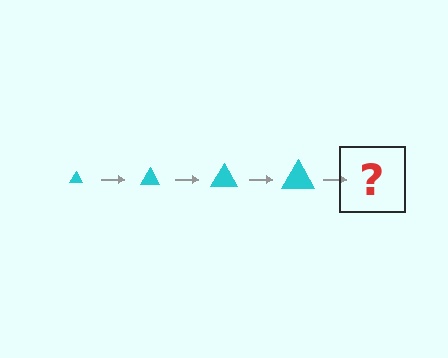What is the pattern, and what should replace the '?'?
The pattern is that the triangle gets progressively larger each step. The '?' should be a cyan triangle, larger than the previous one.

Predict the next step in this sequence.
The next step is a cyan triangle, larger than the previous one.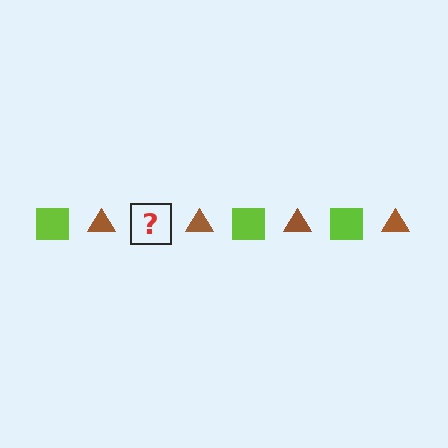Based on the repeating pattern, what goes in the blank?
The blank should be a lime square.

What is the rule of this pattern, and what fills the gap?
The rule is that the pattern alternates between lime square and brown triangle. The gap should be filled with a lime square.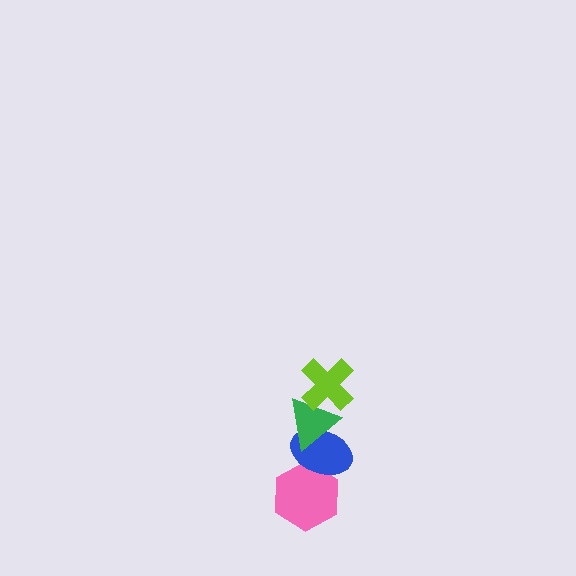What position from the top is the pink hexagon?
The pink hexagon is 4th from the top.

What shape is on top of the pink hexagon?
The blue ellipse is on top of the pink hexagon.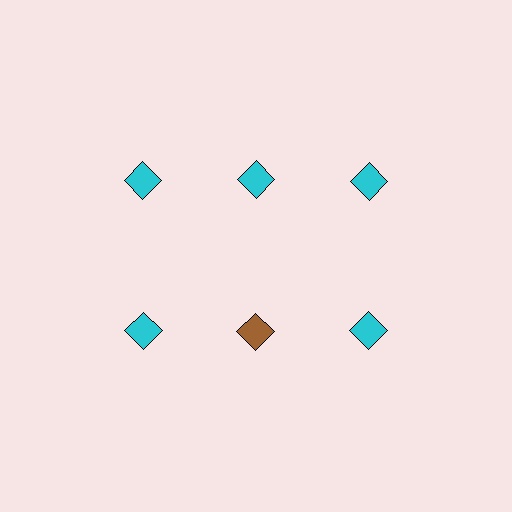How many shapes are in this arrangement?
There are 6 shapes arranged in a grid pattern.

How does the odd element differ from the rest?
It has a different color: brown instead of cyan.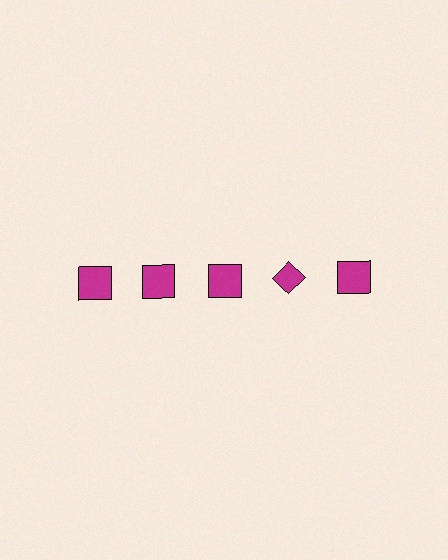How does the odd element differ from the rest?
It has a different shape: diamond instead of square.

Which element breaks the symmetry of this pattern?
The magenta diamond in the top row, second from right column breaks the symmetry. All other shapes are magenta squares.